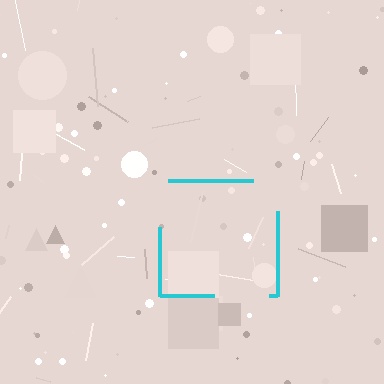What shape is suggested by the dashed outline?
The dashed outline suggests a square.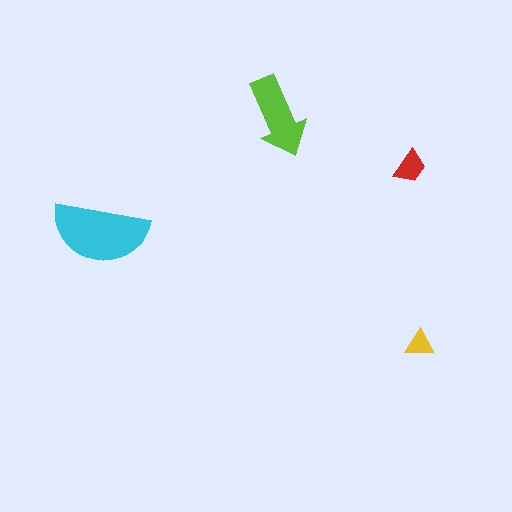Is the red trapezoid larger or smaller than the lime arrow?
Smaller.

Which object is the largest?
The cyan semicircle.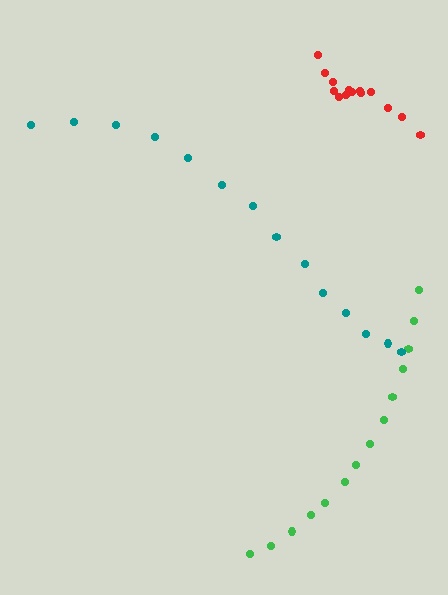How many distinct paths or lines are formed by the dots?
There are 3 distinct paths.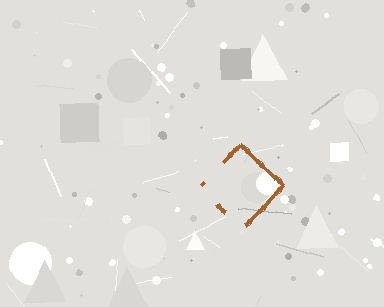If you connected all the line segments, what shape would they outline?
They would outline a diamond.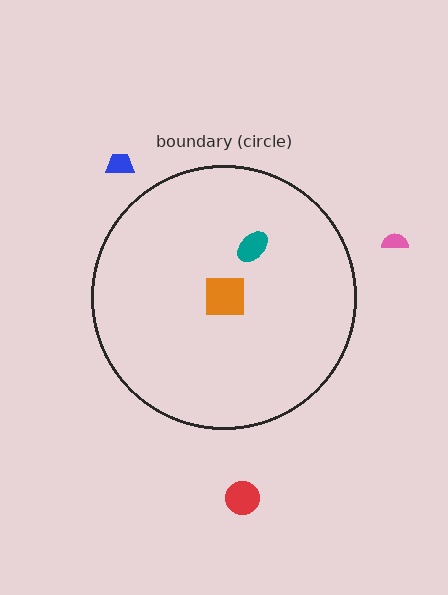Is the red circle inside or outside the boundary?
Outside.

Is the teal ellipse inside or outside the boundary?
Inside.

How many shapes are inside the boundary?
2 inside, 3 outside.